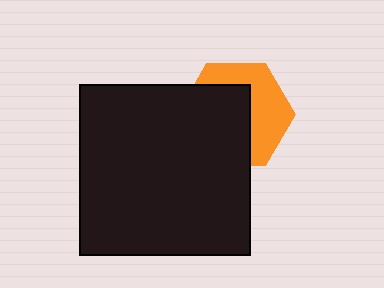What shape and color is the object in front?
The object in front is a black square.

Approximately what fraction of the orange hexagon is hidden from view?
Roughly 56% of the orange hexagon is hidden behind the black square.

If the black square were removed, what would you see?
You would see the complete orange hexagon.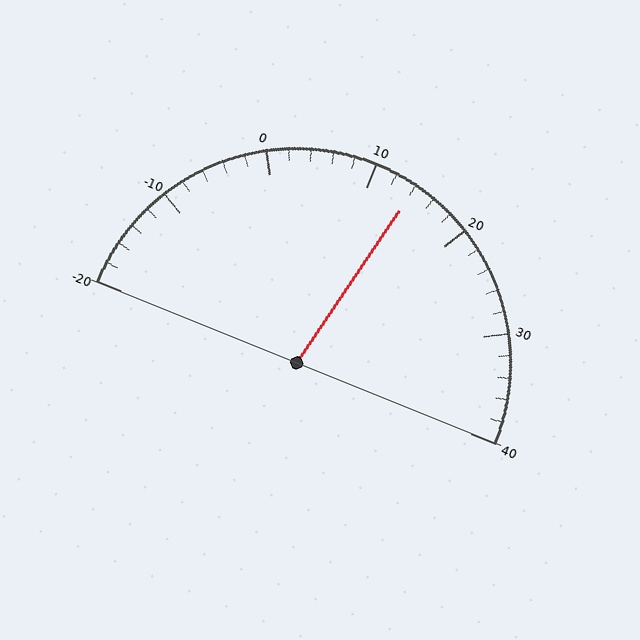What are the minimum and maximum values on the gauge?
The gauge ranges from -20 to 40.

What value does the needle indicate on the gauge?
The needle indicates approximately 14.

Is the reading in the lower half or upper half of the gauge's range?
The reading is in the upper half of the range (-20 to 40).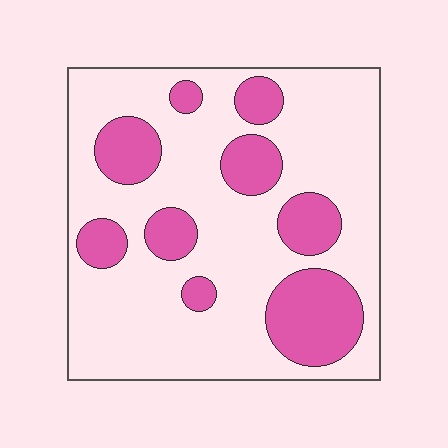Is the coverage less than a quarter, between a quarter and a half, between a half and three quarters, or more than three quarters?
Between a quarter and a half.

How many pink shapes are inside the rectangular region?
9.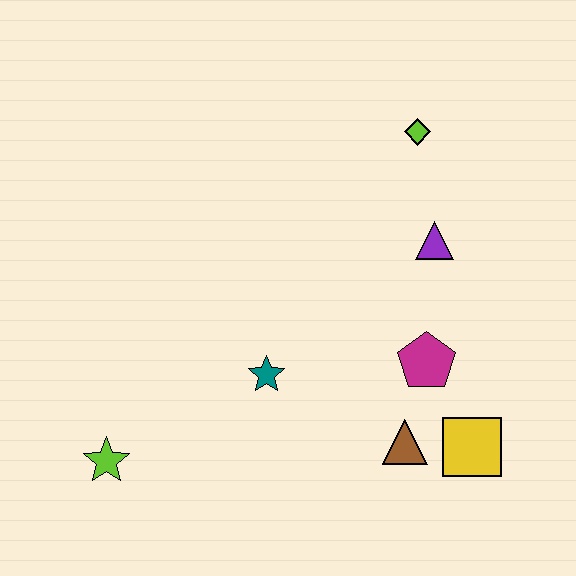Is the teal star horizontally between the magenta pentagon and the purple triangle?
No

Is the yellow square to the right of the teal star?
Yes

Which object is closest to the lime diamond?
The purple triangle is closest to the lime diamond.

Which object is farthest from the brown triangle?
The lime diamond is farthest from the brown triangle.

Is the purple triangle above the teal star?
Yes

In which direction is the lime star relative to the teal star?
The lime star is to the left of the teal star.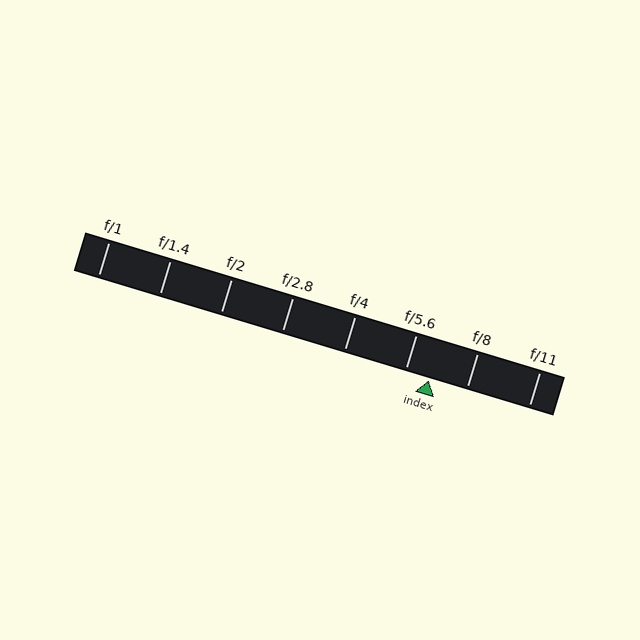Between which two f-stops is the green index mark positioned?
The index mark is between f/5.6 and f/8.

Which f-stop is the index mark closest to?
The index mark is closest to f/5.6.